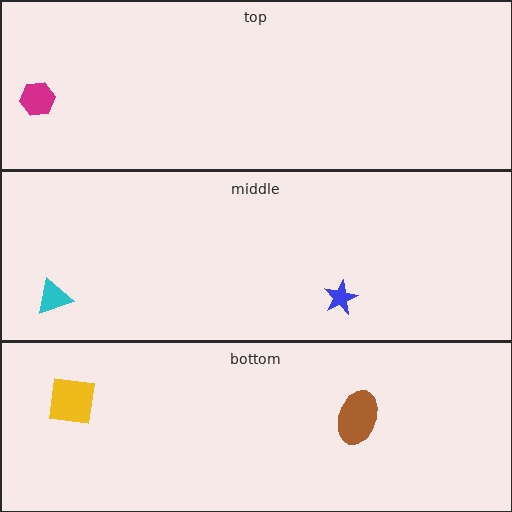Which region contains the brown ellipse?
The bottom region.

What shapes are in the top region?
The magenta hexagon.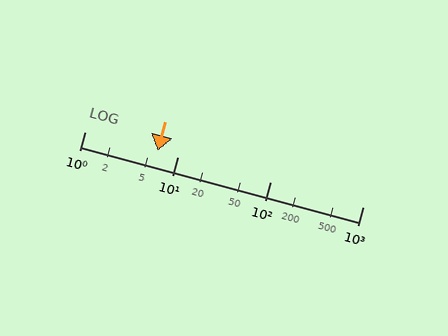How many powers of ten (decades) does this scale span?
The scale spans 3 decades, from 1 to 1000.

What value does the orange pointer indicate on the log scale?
The pointer indicates approximately 6.1.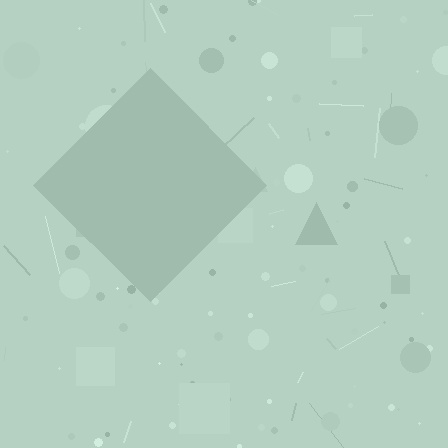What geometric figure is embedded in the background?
A diamond is embedded in the background.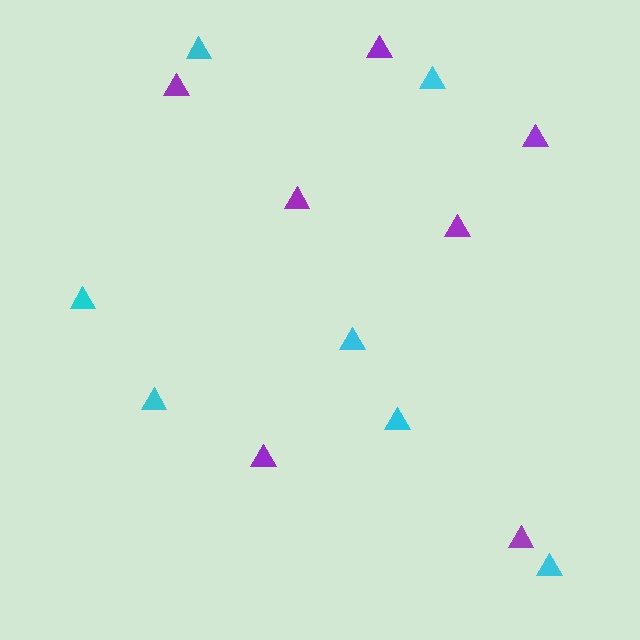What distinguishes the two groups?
There are 2 groups: one group of purple triangles (7) and one group of cyan triangles (7).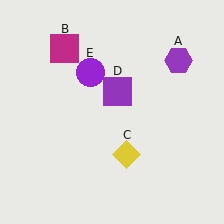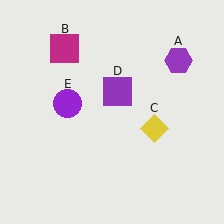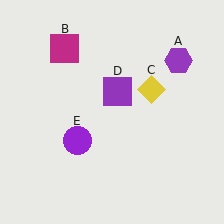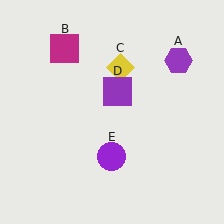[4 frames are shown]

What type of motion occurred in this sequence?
The yellow diamond (object C), purple circle (object E) rotated counterclockwise around the center of the scene.